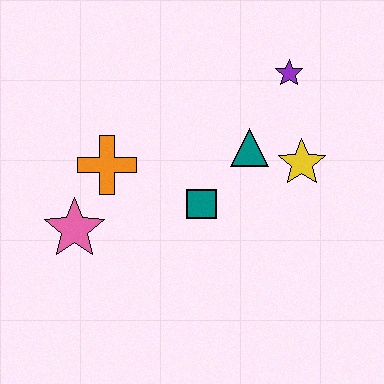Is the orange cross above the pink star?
Yes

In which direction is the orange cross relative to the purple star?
The orange cross is to the left of the purple star.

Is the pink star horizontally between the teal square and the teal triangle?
No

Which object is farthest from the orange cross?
The purple star is farthest from the orange cross.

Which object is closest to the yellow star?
The teal triangle is closest to the yellow star.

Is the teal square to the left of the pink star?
No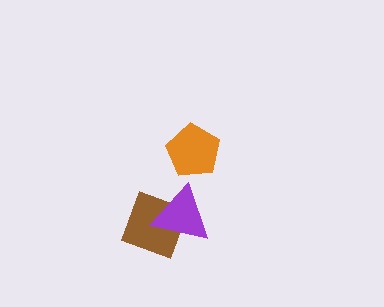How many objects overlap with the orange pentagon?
0 objects overlap with the orange pentagon.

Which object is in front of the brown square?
The purple triangle is in front of the brown square.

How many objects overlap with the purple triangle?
1 object overlaps with the purple triangle.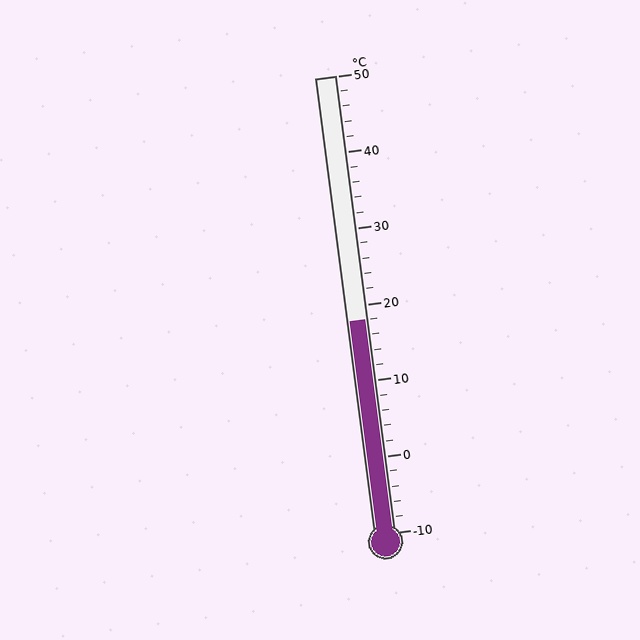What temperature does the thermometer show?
The thermometer shows approximately 18°C.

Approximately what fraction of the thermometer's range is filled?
The thermometer is filled to approximately 45% of its range.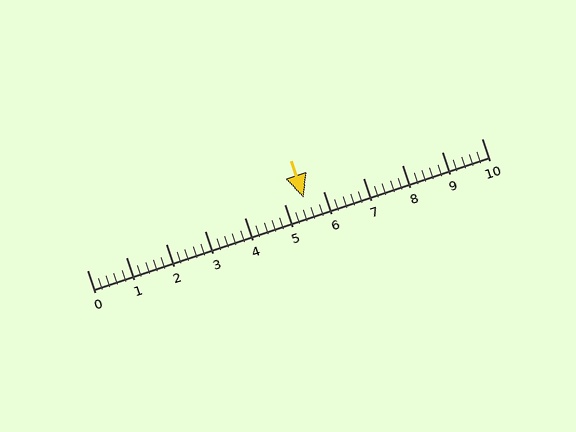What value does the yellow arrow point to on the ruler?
The yellow arrow points to approximately 5.5.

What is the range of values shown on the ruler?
The ruler shows values from 0 to 10.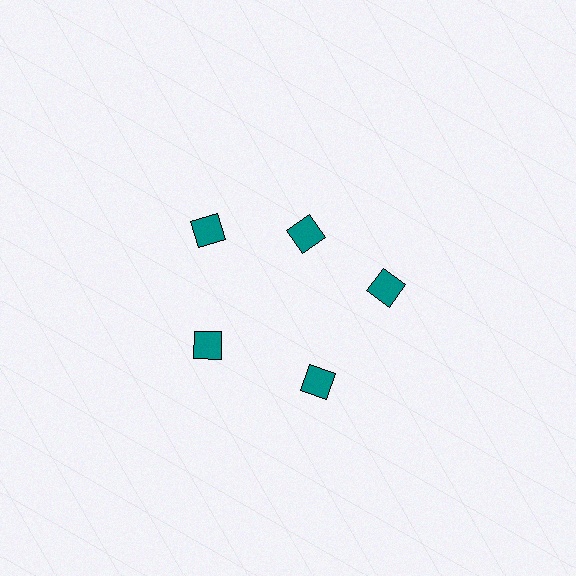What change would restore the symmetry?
The symmetry would be restored by moving it outward, back onto the ring so that all 5 diamonds sit at equal angles and equal distance from the center.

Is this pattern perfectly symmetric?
No. The 5 teal diamonds are arranged in a ring, but one element near the 1 o'clock position is pulled inward toward the center, breaking the 5-fold rotational symmetry.